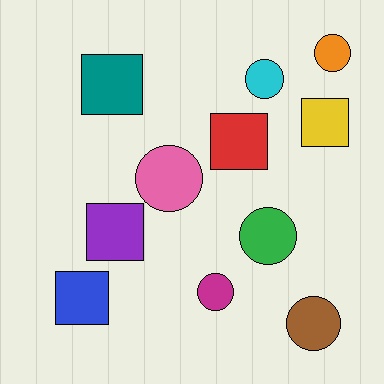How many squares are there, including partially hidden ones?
There are 5 squares.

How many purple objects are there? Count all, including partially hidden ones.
There is 1 purple object.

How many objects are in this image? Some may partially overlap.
There are 11 objects.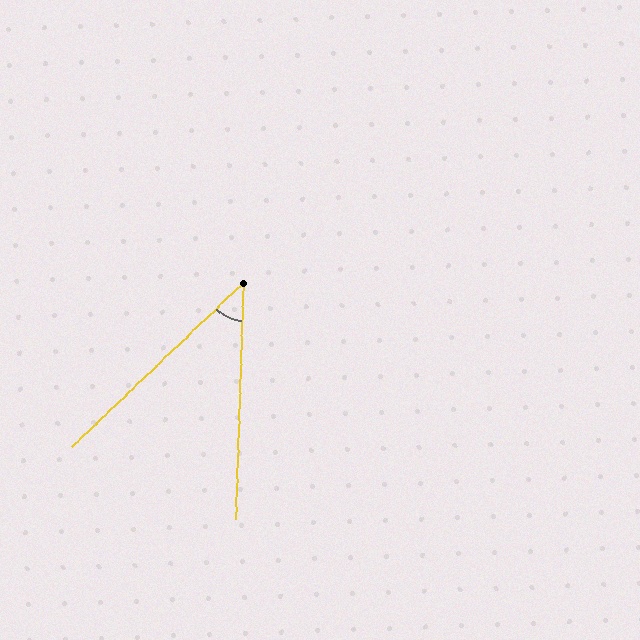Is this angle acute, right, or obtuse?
It is acute.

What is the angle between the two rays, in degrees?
Approximately 44 degrees.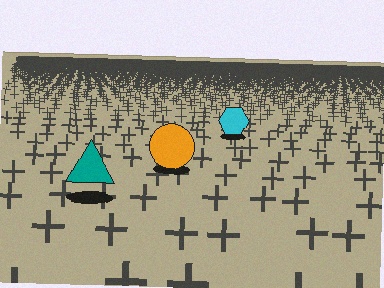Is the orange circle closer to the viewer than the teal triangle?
No. The teal triangle is closer — you can tell from the texture gradient: the ground texture is coarser near it.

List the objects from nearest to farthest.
From nearest to farthest: the teal triangle, the orange circle, the cyan hexagon.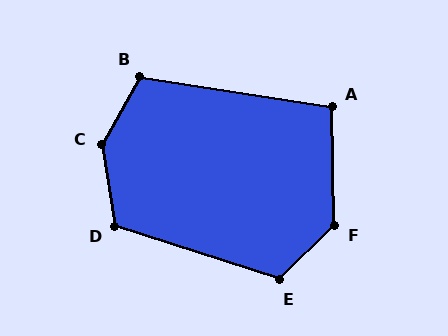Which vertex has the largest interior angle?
C, at approximately 142 degrees.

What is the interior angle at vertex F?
Approximately 133 degrees (obtuse).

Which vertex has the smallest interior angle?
A, at approximately 100 degrees.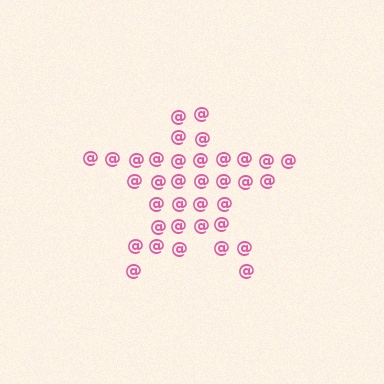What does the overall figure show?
The overall figure shows a star.